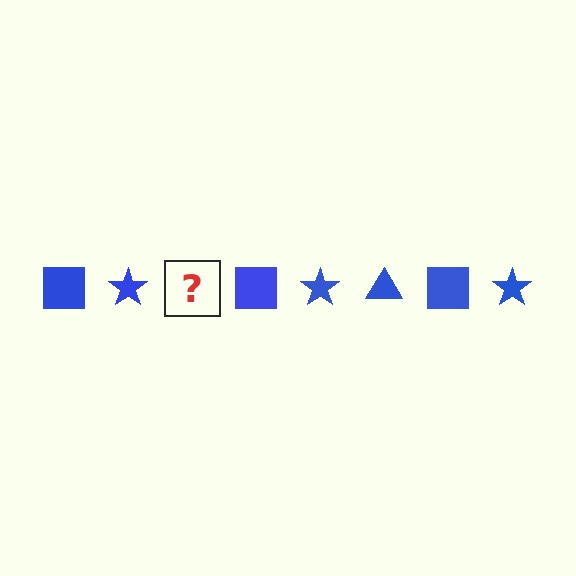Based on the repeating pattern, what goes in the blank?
The blank should be a blue triangle.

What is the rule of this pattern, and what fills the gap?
The rule is that the pattern cycles through square, star, triangle shapes in blue. The gap should be filled with a blue triangle.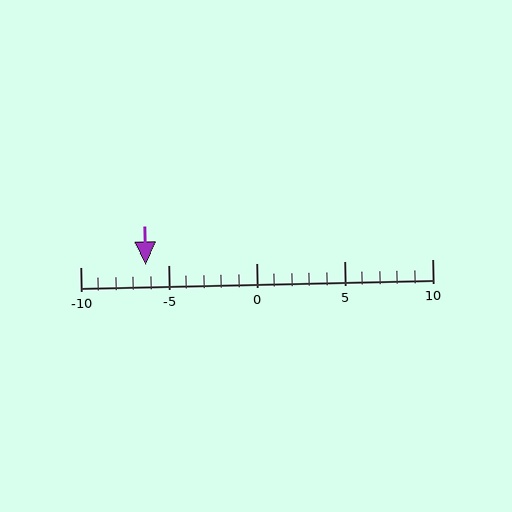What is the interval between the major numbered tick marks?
The major tick marks are spaced 5 units apart.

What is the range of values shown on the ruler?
The ruler shows values from -10 to 10.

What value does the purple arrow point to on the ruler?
The purple arrow points to approximately -6.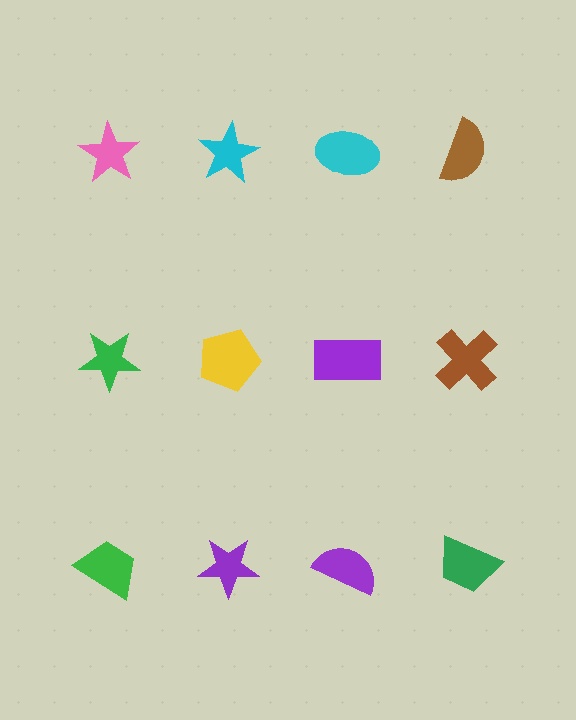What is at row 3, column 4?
A green trapezoid.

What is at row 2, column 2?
A yellow pentagon.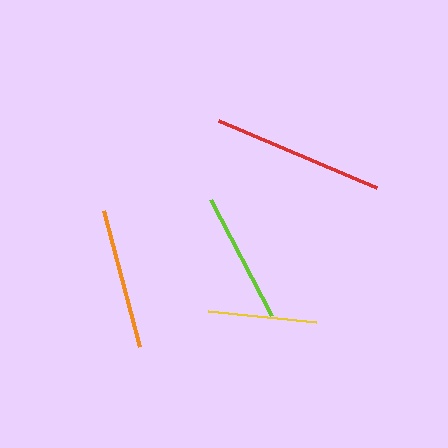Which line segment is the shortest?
The yellow line is the shortest at approximately 109 pixels.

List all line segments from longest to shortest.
From longest to shortest: red, orange, lime, yellow.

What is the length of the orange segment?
The orange segment is approximately 141 pixels long.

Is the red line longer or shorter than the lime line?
The red line is longer than the lime line.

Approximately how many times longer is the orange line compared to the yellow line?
The orange line is approximately 1.3 times the length of the yellow line.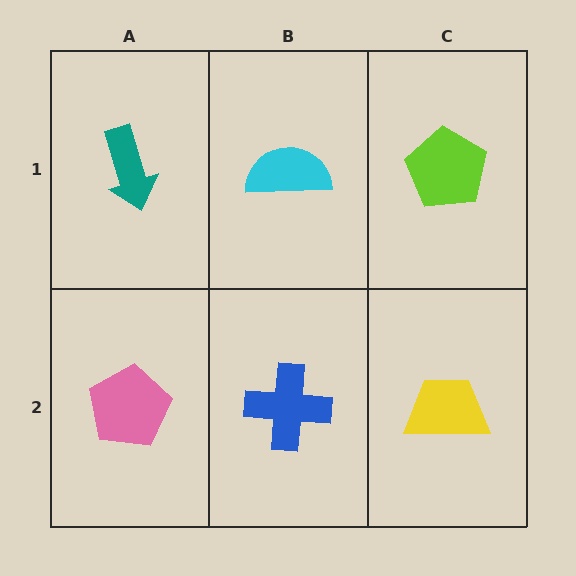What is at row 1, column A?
A teal arrow.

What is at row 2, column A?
A pink pentagon.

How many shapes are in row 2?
3 shapes.